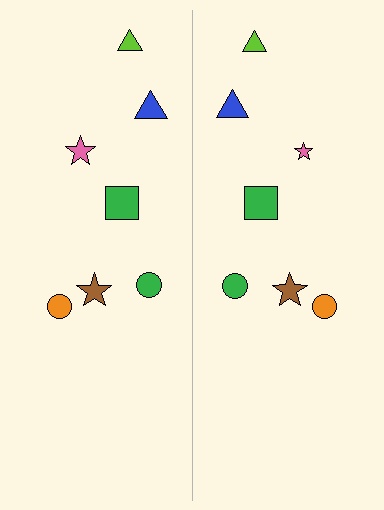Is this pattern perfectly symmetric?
No, the pattern is not perfectly symmetric. The pink star on the right side has a different size than its mirror counterpart.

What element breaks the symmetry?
The pink star on the right side has a different size than its mirror counterpart.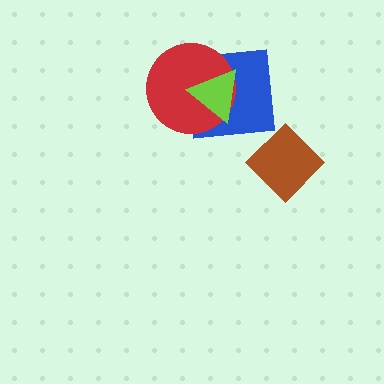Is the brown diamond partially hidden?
No, no other shape covers it.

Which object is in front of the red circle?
The lime triangle is in front of the red circle.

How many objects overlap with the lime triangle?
2 objects overlap with the lime triangle.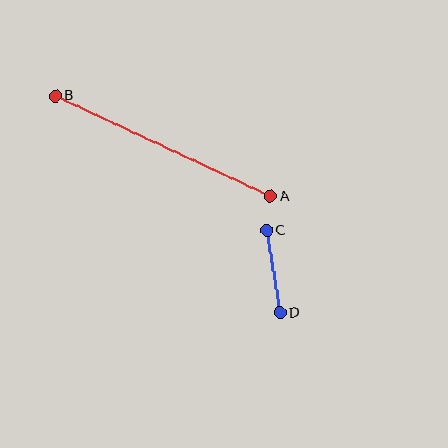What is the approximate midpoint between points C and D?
The midpoint is at approximately (273, 272) pixels.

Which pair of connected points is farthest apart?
Points A and B are farthest apart.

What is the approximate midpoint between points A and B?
The midpoint is at approximately (163, 146) pixels.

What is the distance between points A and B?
The distance is approximately 237 pixels.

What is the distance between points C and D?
The distance is approximately 83 pixels.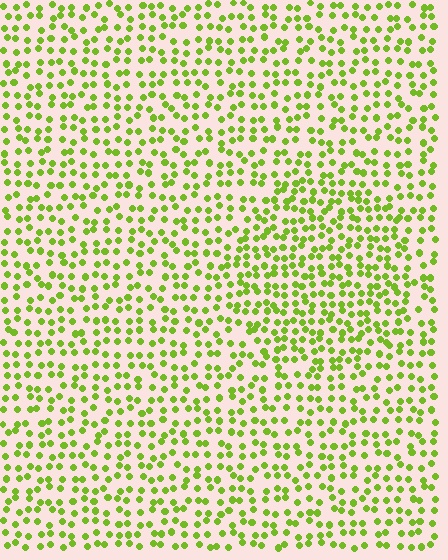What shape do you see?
I see a circle.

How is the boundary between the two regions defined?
The boundary is defined by a change in element density (approximately 1.5x ratio). All elements are the same color, size, and shape.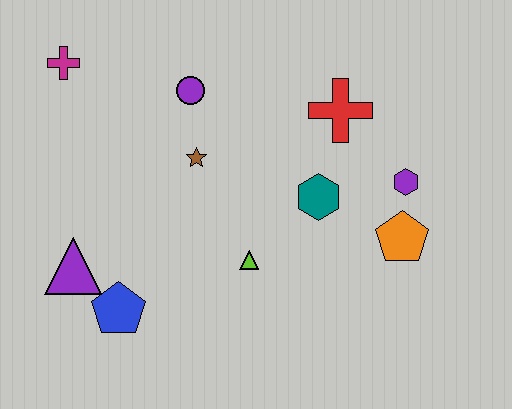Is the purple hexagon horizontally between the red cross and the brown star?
No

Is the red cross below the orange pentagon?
No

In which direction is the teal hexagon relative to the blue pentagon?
The teal hexagon is to the right of the blue pentagon.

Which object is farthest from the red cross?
The purple triangle is farthest from the red cross.